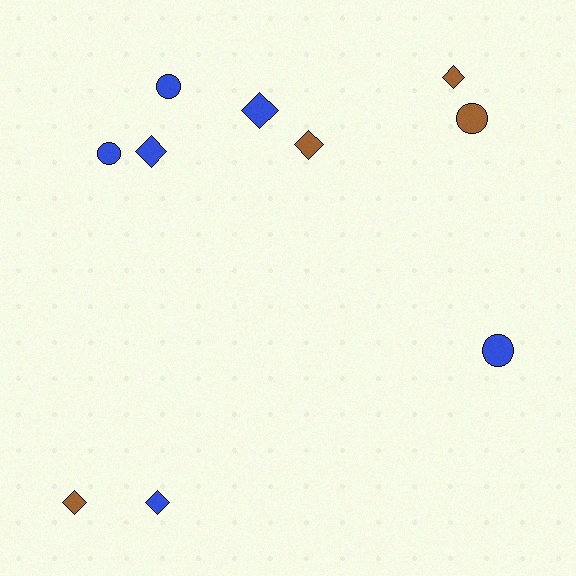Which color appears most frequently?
Blue, with 6 objects.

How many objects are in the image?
There are 10 objects.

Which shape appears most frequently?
Diamond, with 6 objects.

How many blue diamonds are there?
There are 3 blue diamonds.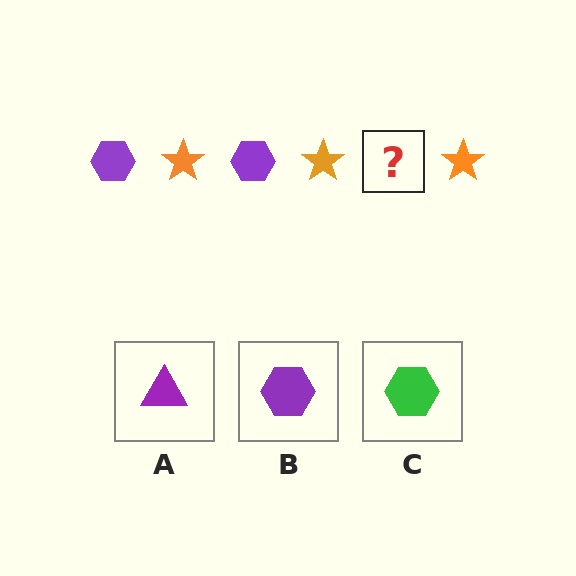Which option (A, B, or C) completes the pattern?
B.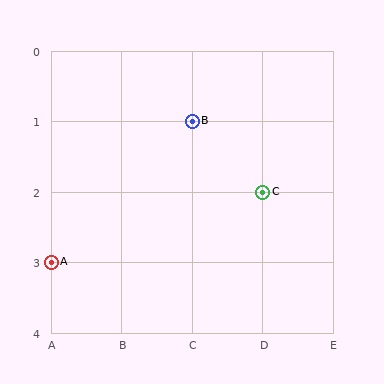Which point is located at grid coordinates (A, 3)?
Point A is at (A, 3).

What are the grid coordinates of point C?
Point C is at grid coordinates (D, 2).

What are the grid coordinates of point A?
Point A is at grid coordinates (A, 3).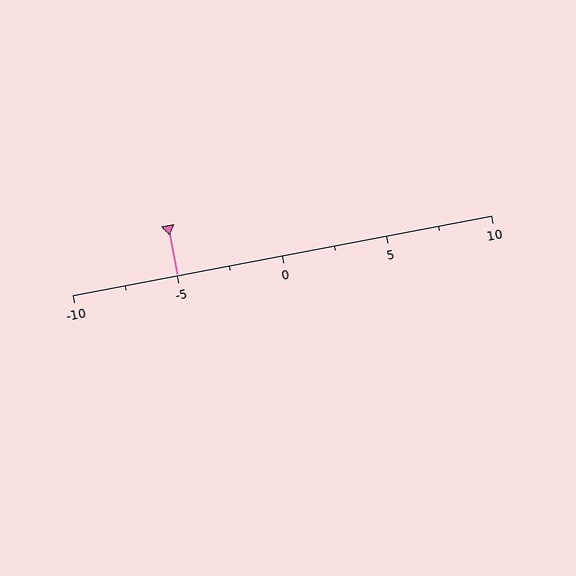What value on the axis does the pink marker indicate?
The marker indicates approximately -5.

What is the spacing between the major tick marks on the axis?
The major ticks are spaced 5 apart.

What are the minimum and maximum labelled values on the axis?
The axis runs from -10 to 10.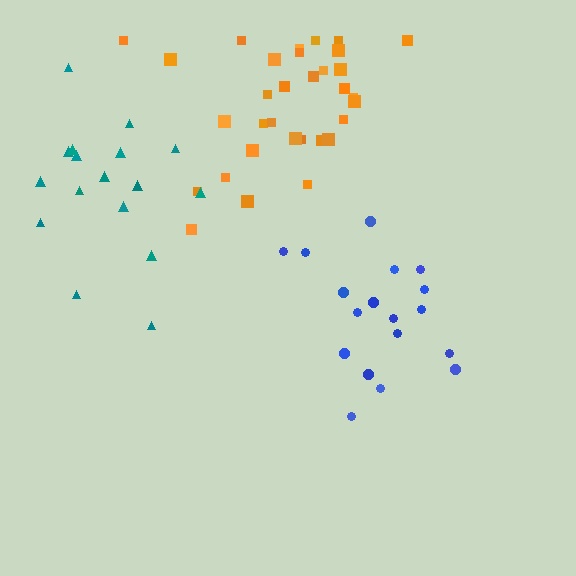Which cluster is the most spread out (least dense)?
Blue.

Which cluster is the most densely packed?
Orange.